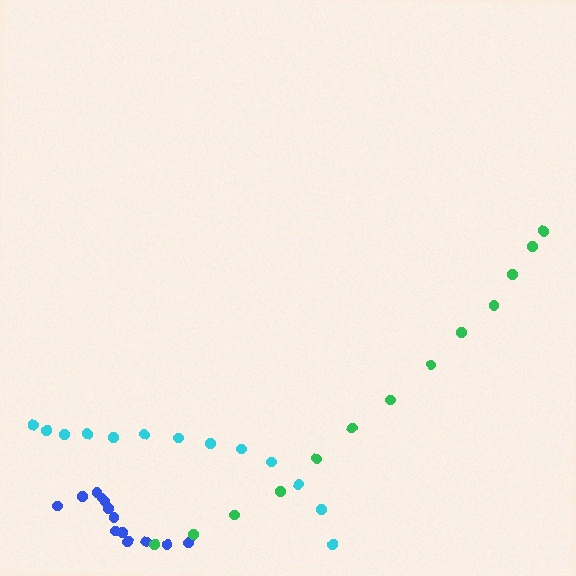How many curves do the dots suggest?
There are 3 distinct paths.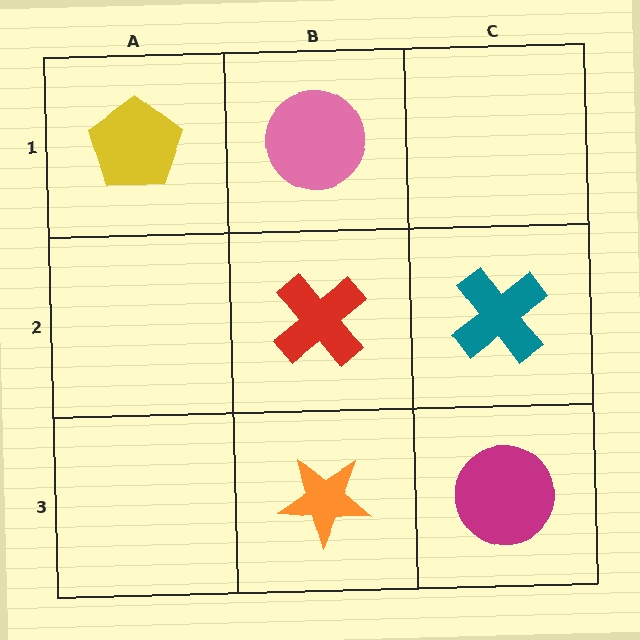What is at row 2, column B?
A red cross.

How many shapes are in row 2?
2 shapes.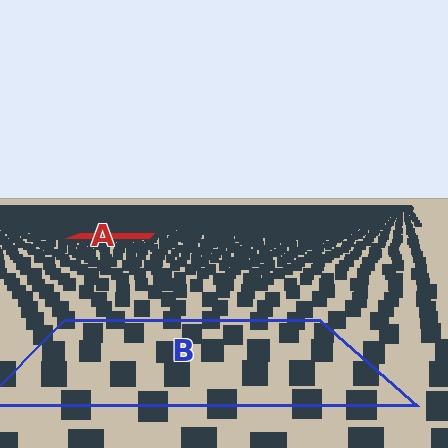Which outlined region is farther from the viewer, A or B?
Region A is farther from the viewer — the texture elements inside it appear smaller and more densely packed.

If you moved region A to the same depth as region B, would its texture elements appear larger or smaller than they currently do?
They would appear larger. At a closer depth, the same texture elements are projected at a bigger on-screen size.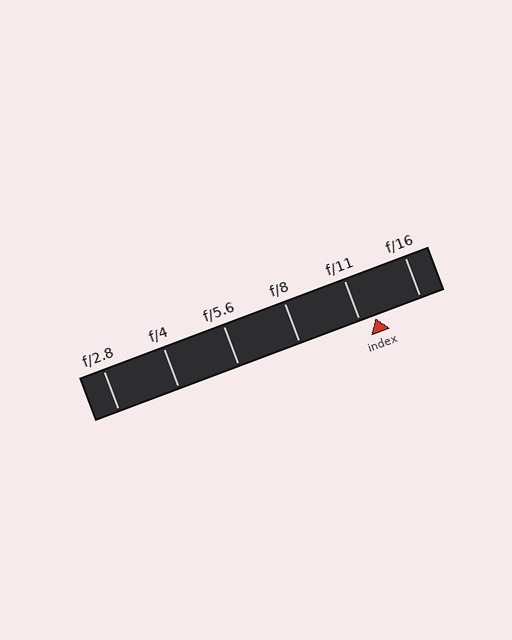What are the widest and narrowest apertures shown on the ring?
The widest aperture shown is f/2.8 and the narrowest is f/16.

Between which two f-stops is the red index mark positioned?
The index mark is between f/11 and f/16.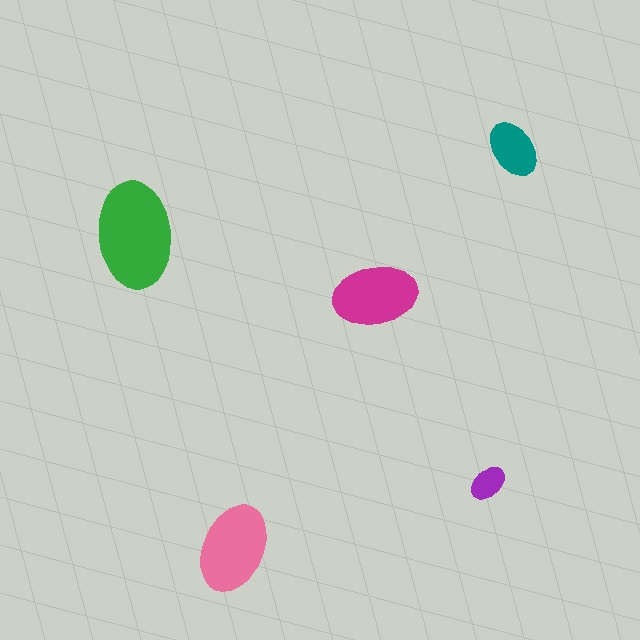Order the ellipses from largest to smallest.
the green one, the pink one, the magenta one, the teal one, the purple one.